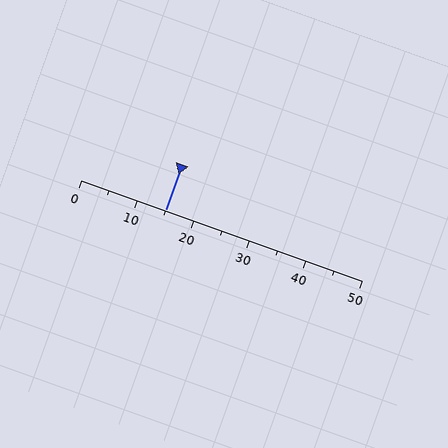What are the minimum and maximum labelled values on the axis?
The axis runs from 0 to 50.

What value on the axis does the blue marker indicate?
The marker indicates approximately 15.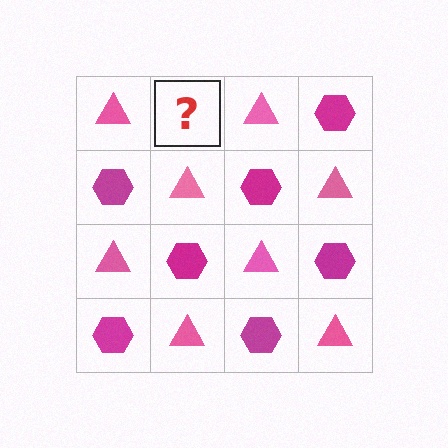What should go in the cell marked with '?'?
The missing cell should contain a magenta hexagon.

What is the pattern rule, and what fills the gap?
The rule is that it alternates pink triangle and magenta hexagon in a checkerboard pattern. The gap should be filled with a magenta hexagon.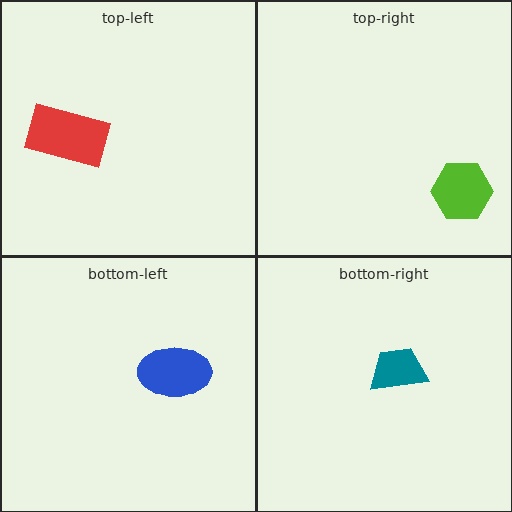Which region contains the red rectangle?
The top-left region.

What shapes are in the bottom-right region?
The teal trapezoid.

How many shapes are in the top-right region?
1.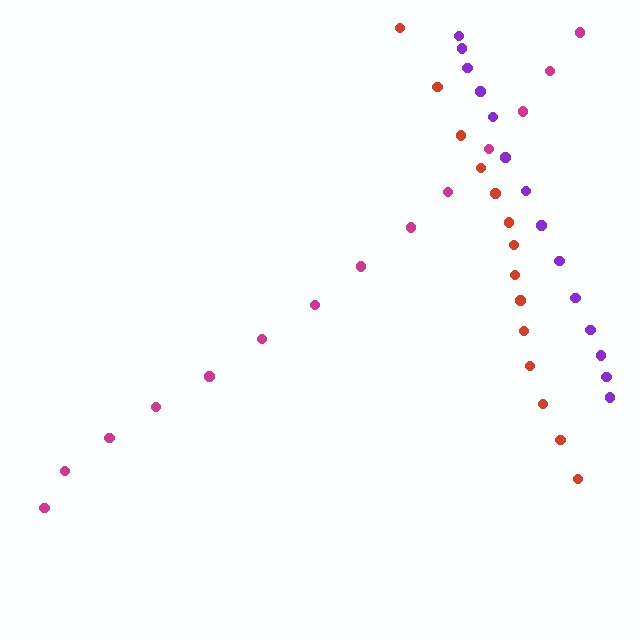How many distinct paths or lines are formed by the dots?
There are 3 distinct paths.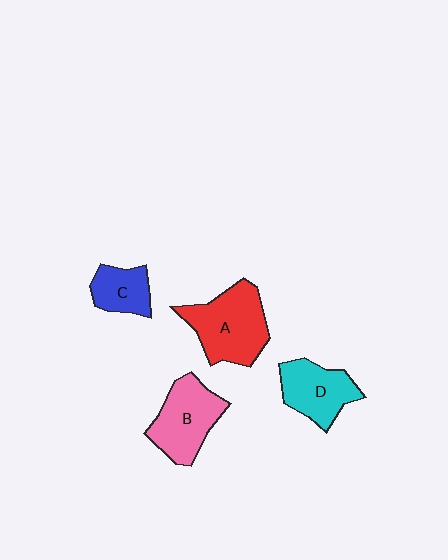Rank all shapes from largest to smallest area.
From largest to smallest: A (red), B (pink), D (cyan), C (blue).